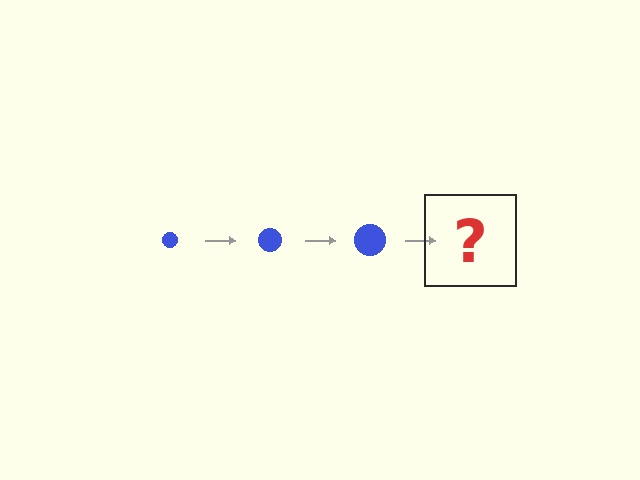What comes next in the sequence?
The next element should be a blue circle, larger than the previous one.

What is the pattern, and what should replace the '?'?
The pattern is that the circle gets progressively larger each step. The '?' should be a blue circle, larger than the previous one.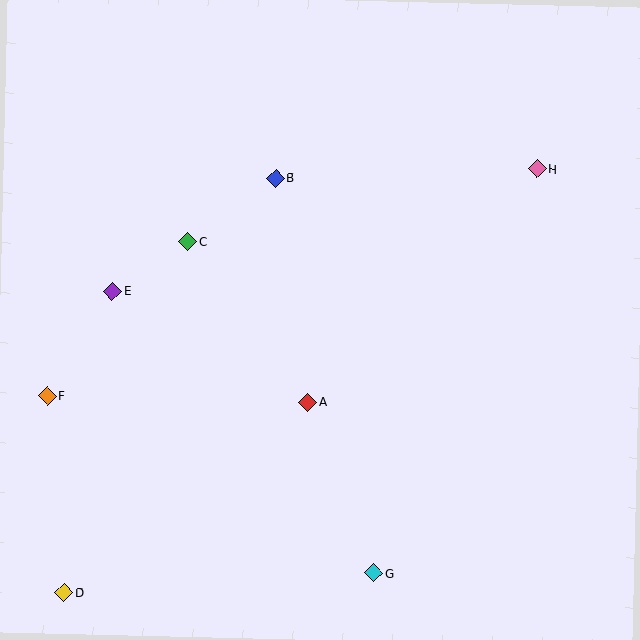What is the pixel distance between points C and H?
The distance between C and H is 357 pixels.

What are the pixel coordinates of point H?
Point H is at (537, 169).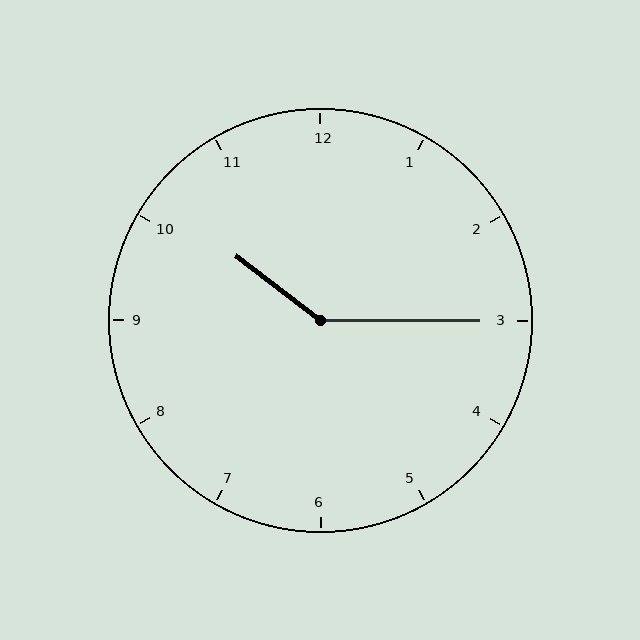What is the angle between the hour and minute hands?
Approximately 142 degrees.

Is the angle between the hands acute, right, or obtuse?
It is obtuse.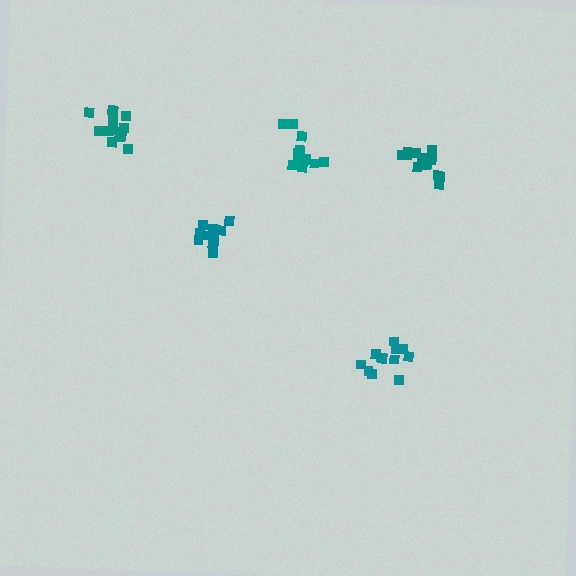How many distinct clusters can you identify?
There are 5 distinct clusters.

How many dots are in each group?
Group 1: 14 dots, Group 2: 13 dots, Group 3: 12 dots, Group 4: 12 dots, Group 5: 14 dots (65 total).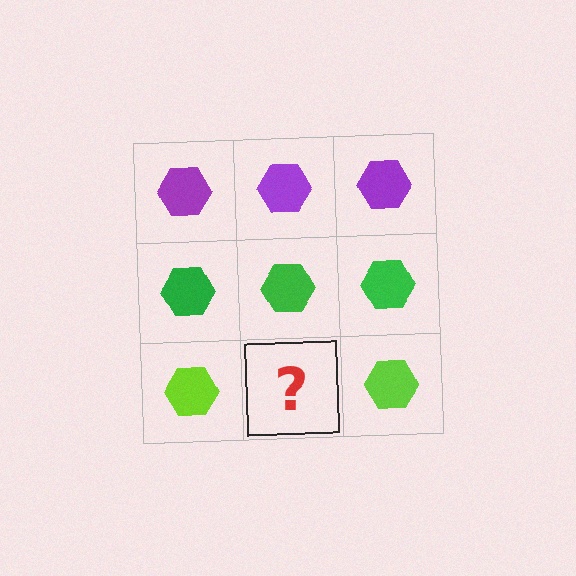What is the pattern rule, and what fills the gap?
The rule is that each row has a consistent color. The gap should be filled with a lime hexagon.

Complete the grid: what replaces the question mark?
The question mark should be replaced with a lime hexagon.